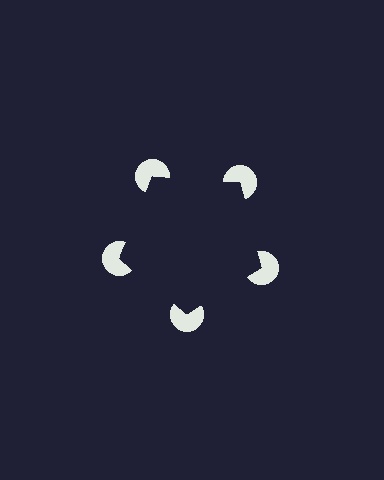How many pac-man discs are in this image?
There are 5 — one at each vertex of the illusory pentagon.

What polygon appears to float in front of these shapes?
An illusory pentagon — its edges are inferred from the aligned wedge cuts in the pac-man discs, not physically drawn.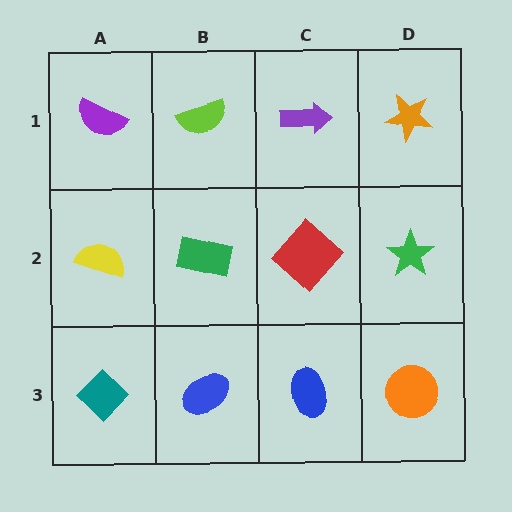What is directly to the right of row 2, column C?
A green star.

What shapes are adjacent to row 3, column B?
A green rectangle (row 2, column B), a teal diamond (row 3, column A), a blue ellipse (row 3, column C).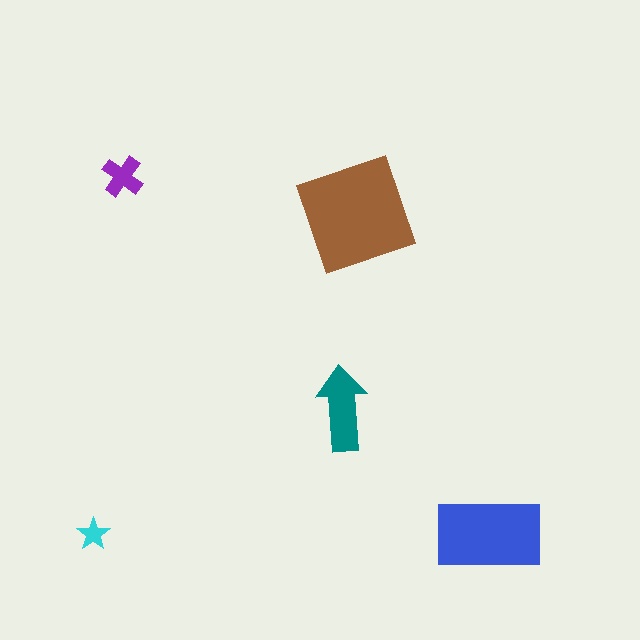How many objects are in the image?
There are 5 objects in the image.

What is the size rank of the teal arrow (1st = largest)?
3rd.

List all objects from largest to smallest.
The brown square, the blue rectangle, the teal arrow, the purple cross, the cyan star.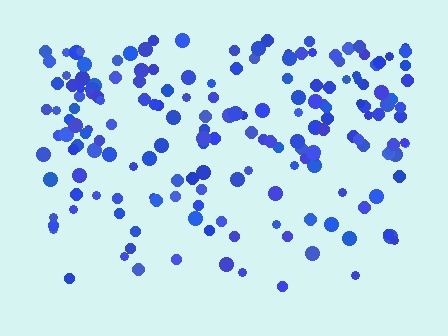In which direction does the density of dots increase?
From bottom to top, with the top side densest.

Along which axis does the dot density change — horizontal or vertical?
Vertical.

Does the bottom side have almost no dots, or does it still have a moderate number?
Still a moderate number, just noticeably fewer than the top.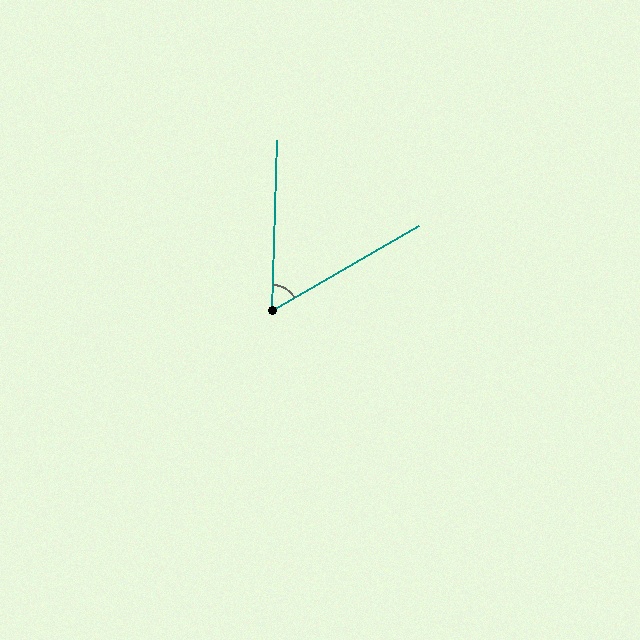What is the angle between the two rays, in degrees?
Approximately 58 degrees.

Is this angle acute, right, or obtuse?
It is acute.